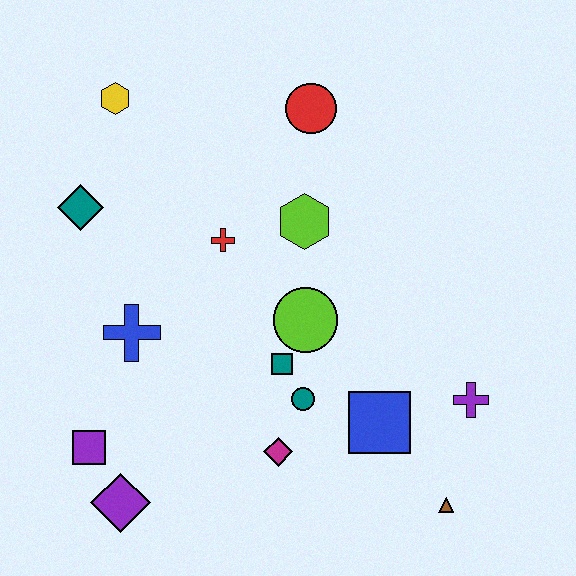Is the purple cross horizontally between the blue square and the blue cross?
No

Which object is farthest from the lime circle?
The yellow hexagon is farthest from the lime circle.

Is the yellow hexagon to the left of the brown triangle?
Yes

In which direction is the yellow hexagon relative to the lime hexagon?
The yellow hexagon is to the left of the lime hexagon.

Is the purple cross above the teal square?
No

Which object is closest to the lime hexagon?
The red cross is closest to the lime hexagon.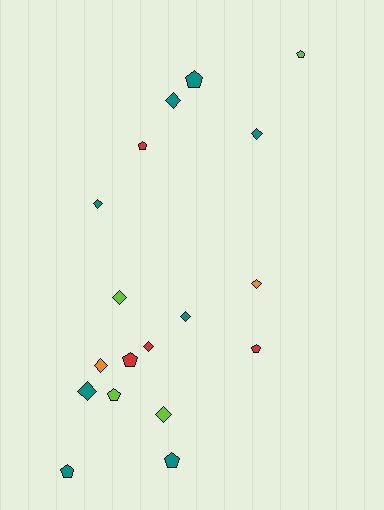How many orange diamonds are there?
There are 2 orange diamonds.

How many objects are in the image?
There are 18 objects.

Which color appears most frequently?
Teal, with 8 objects.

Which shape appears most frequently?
Diamond, with 10 objects.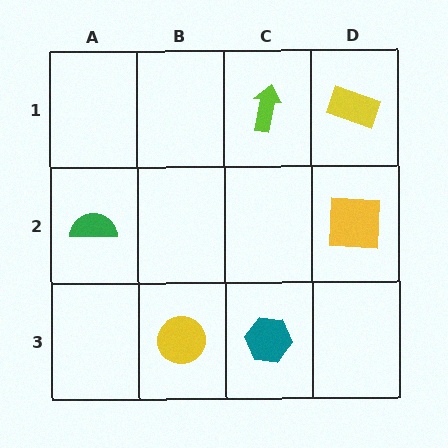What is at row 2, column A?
A green semicircle.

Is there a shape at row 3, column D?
No, that cell is empty.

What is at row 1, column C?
A lime arrow.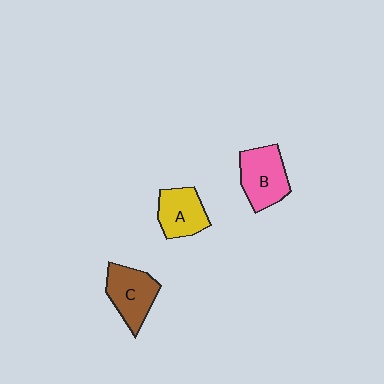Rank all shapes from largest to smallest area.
From largest to smallest: B (pink), C (brown), A (yellow).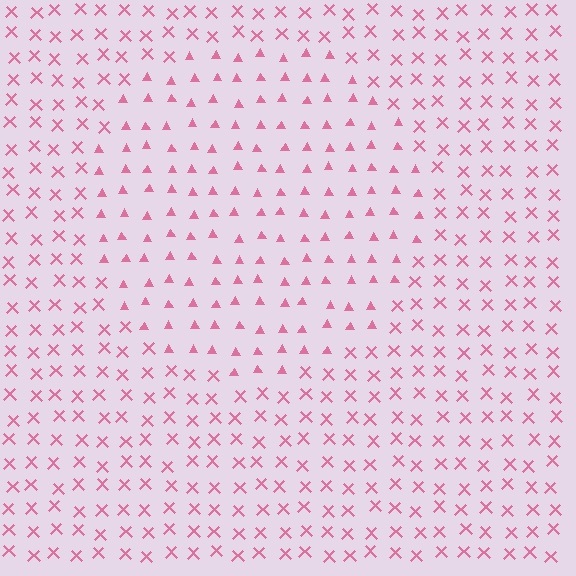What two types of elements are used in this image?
The image uses triangles inside the circle region and X marks outside it.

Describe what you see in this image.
The image is filled with small pink elements arranged in a uniform grid. A circle-shaped region contains triangles, while the surrounding area contains X marks. The boundary is defined purely by the change in element shape.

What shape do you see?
I see a circle.